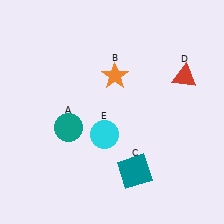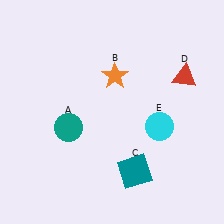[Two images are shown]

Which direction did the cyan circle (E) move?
The cyan circle (E) moved right.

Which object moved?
The cyan circle (E) moved right.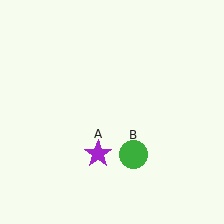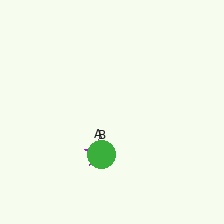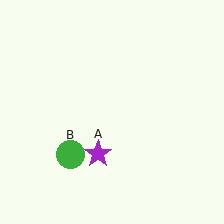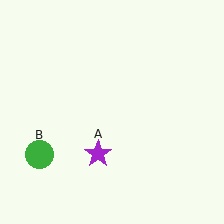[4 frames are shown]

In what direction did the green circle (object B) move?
The green circle (object B) moved left.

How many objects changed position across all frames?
1 object changed position: green circle (object B).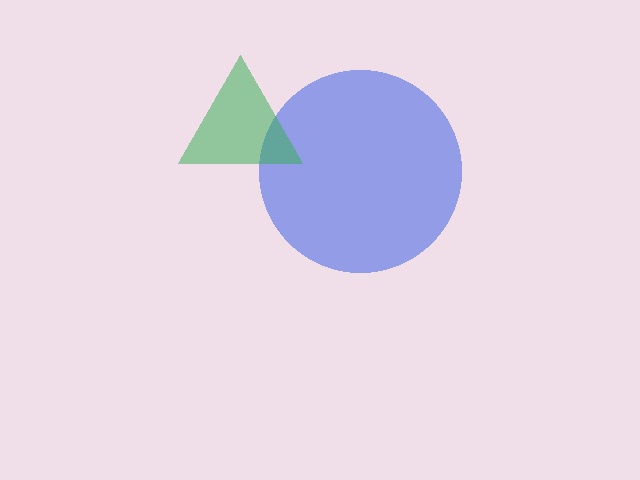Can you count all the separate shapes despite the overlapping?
Yes, there are 2 separate shapes.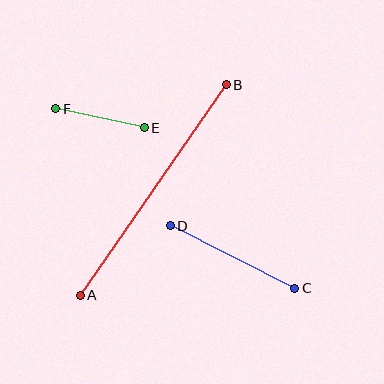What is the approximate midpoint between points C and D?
The midpoint is at approximately (232, 257) pixels.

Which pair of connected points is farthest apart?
Points A and B are farthest apart.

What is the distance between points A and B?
The distance is approximately 256 pixels.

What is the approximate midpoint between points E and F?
The midpoint is at approximately (100, 118) pixels.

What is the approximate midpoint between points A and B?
The midpoint is at approximately (153, 190) pixels.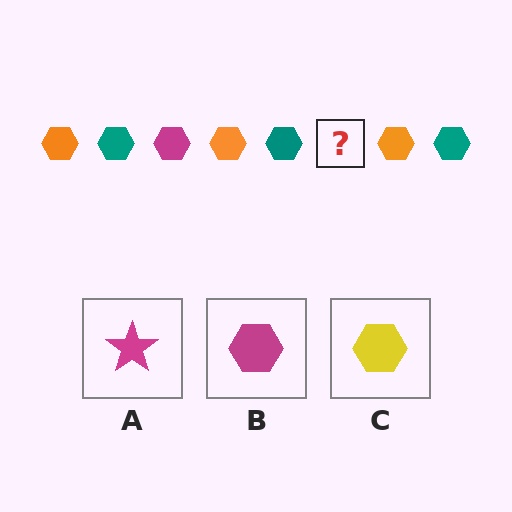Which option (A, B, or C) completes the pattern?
B.